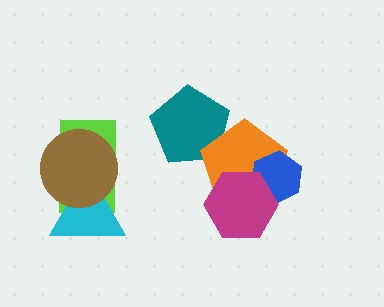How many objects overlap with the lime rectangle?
2 objects overlap with the lime rectangle.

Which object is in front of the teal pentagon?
The orange pentagon is in front of the teal pentagon.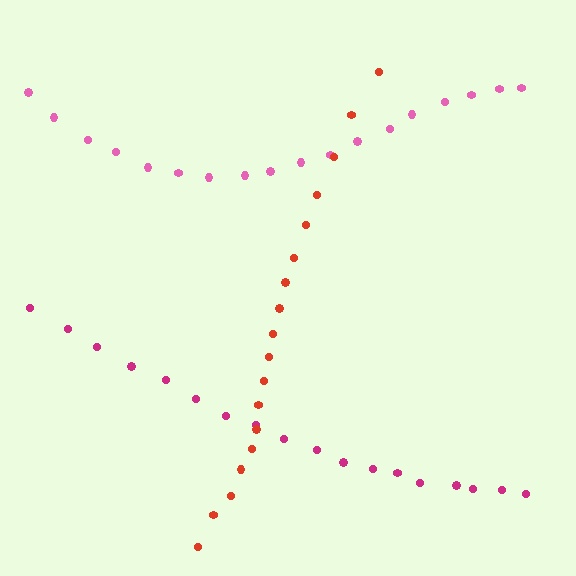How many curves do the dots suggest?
There are 3 distinct paths.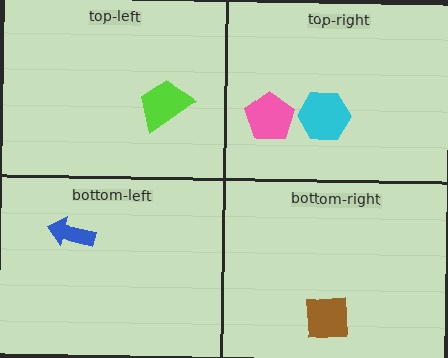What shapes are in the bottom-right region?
The brown square.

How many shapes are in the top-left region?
1.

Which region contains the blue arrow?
The bottom-left region.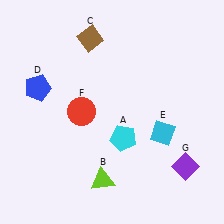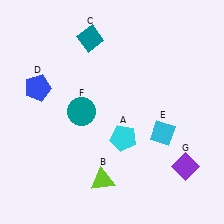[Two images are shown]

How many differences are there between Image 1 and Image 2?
There are 2 differences between the two images.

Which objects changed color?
C changed from brown to teal. F changed from red to teal.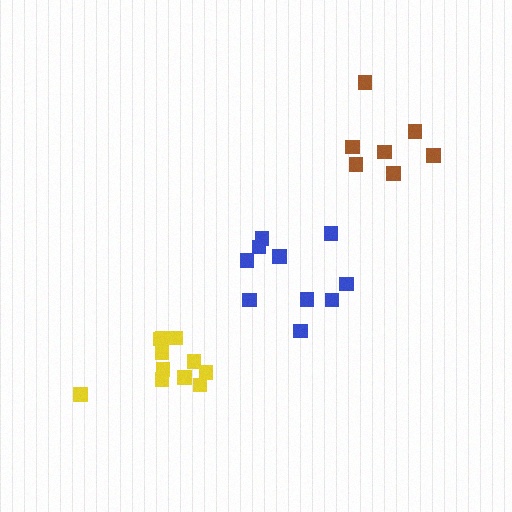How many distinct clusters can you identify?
There are 3 distinct clusters.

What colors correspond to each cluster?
The clusters are colored: blue, yellow, brown.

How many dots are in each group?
Group 1: 10 dots, Group 2: 11 dots, Group 3: 7 dots (28 total).